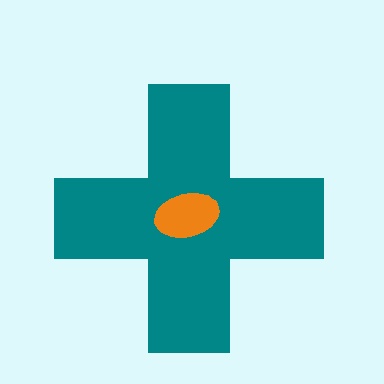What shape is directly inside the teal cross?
The orange ellipse.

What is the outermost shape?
The teal cross.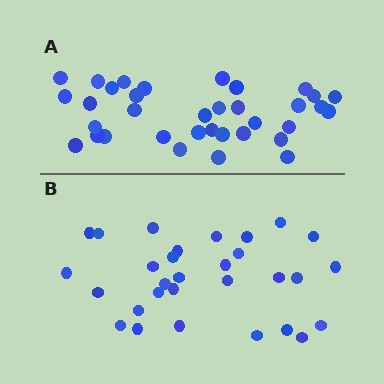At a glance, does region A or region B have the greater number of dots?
Region A (the top region) has more dots.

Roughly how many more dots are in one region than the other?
Region A has about 5 more dots than region B.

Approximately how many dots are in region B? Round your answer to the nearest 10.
About 30 dots.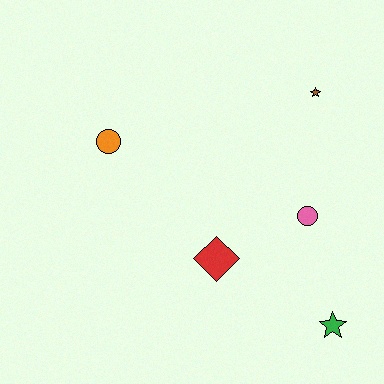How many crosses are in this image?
There are no crosses.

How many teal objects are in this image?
There are no teal objects.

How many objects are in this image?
There are 5 objects.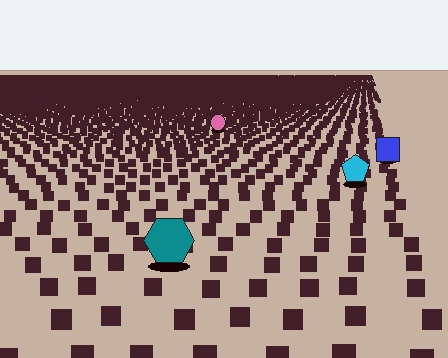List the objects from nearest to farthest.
From nearest to farthest: the teal hexagon, the cyan pentagon, the blue square, the pink circle.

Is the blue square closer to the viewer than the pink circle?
Yes. The blue square is closer — you can tell from the texture gradient: the ground texture is coarser near it.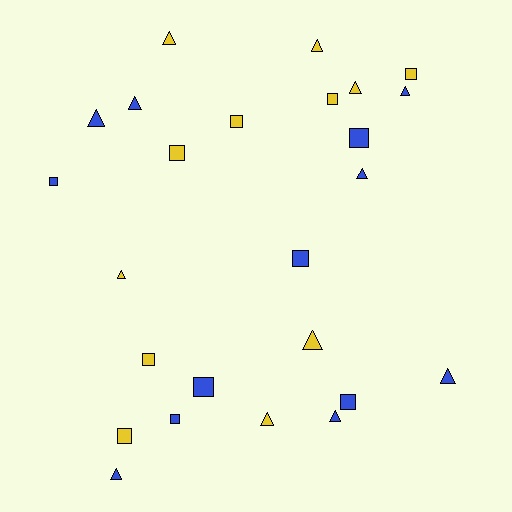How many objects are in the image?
There are 25 objects.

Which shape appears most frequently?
Triangle, with 13 objects.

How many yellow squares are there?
There are 6 yellow squares.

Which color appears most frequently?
Blue, with 13 objects.